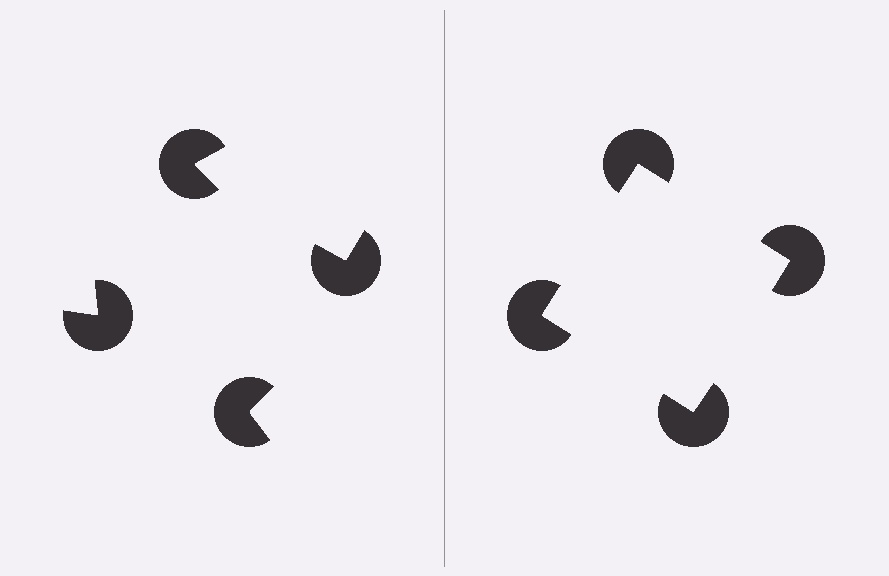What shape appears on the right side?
An illusory square.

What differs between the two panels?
The pac-man discs are positioned identically on both sides; only the wedge orientations differ. On the right they align to a square; on the left they are misaligned.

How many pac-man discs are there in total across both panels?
8 — 4 on each side.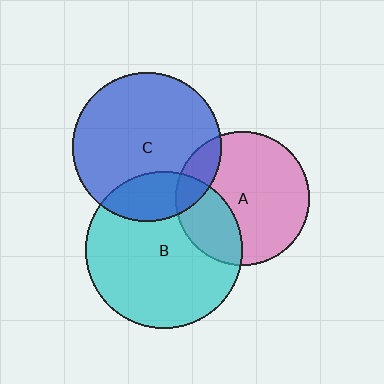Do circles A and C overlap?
Yes.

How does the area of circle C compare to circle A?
Approximately 1.2 times.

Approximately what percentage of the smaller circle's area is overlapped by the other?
Approximately 15%.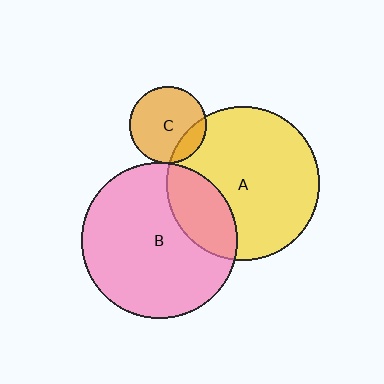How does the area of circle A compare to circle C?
Approximately 4.0 times.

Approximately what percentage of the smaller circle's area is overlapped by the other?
Approximately 20%.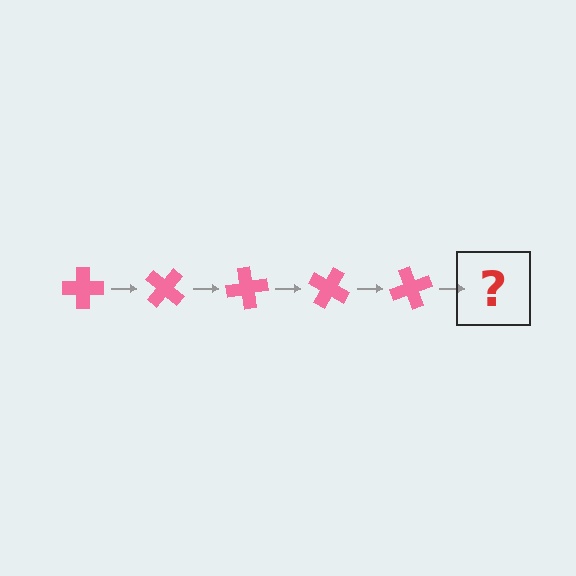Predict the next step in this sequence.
The next step is a pink cross rotated 200 degrees.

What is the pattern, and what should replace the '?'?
The pattern is that the cross rotates 40 degrees each step. The '?' should be a pink cross rotated 200 degrees.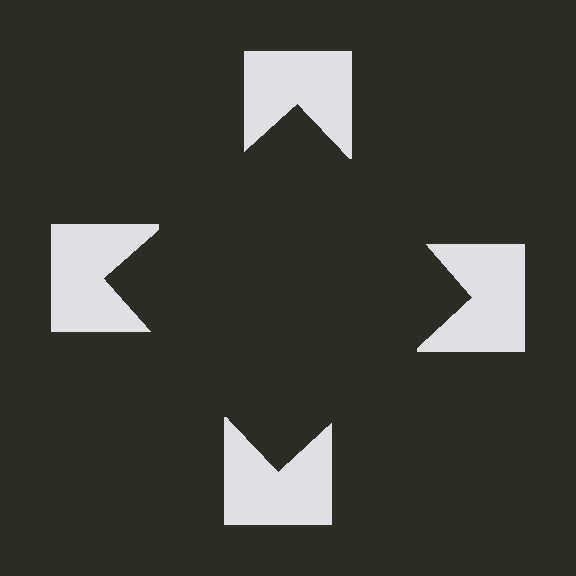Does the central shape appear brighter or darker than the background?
It typically appears slightly darker than the background, even though no actual brightness change is drawn.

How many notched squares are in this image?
There are 4 — one at each vertex of the illusory square.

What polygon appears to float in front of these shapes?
An illusory square — its edges are inferred from the aligned wedge cuts in the notched squares, not physically drawn.